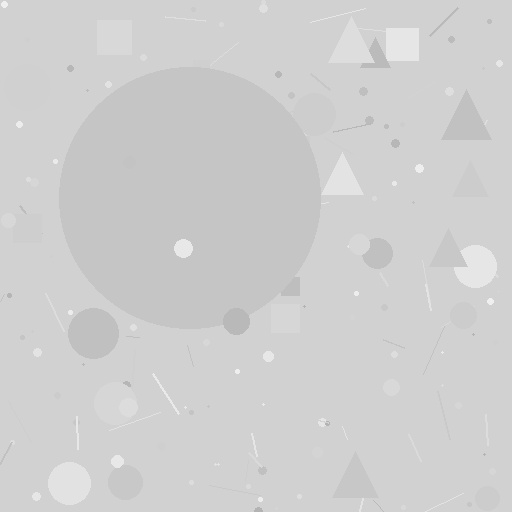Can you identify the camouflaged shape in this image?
The camouflaged shape is a circle.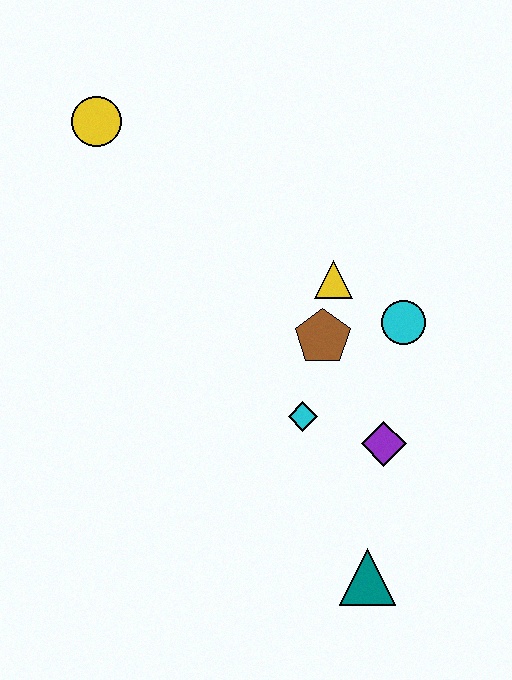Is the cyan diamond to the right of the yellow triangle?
No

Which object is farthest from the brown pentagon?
The yellow circle is farthest from the brown pentagon.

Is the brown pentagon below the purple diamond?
No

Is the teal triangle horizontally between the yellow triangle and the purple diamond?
Yes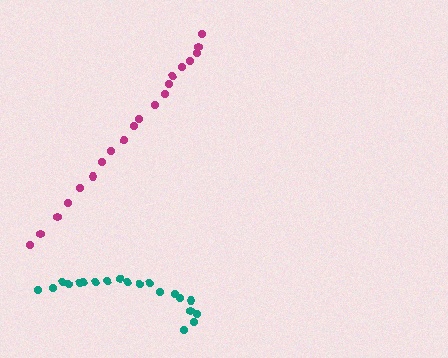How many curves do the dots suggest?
There are 2 distinct paths.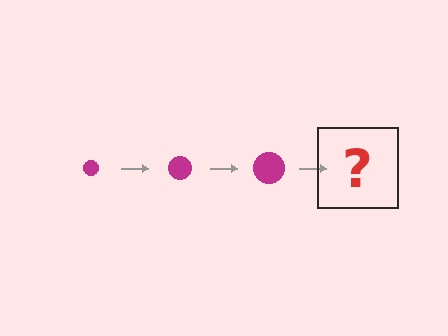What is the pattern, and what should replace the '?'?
The pattern is that the circle gets progressively larger each step. The '?' should be a magenta circle, larger than the previous one.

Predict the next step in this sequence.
The next step is a magenta circle, larger than the previous one.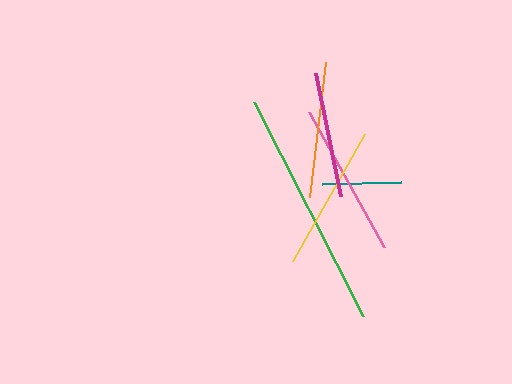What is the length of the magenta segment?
The magenta segment is approximately 125 pixels long.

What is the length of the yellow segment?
The yellow segment is approximately 146 pixels long.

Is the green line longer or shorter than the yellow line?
The green line is longer than the yellow line.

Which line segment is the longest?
The green line is the longest at approximately 241 pixels.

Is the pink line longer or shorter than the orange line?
The pink line is longer than the orange line.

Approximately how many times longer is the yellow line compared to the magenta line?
The yellow line is approximately 1.2 times the length of the magenta line.